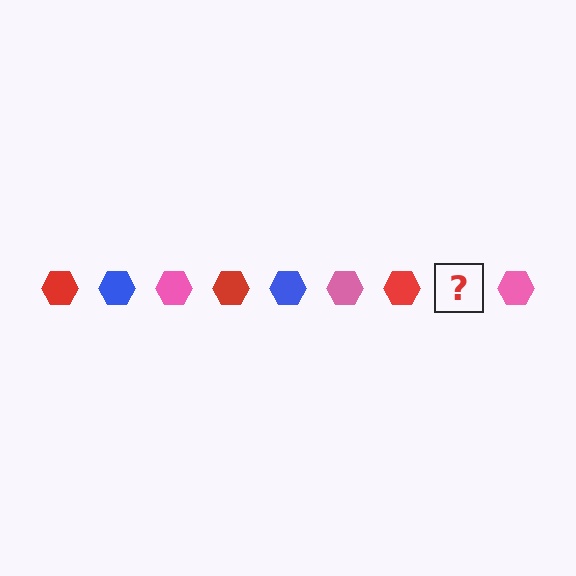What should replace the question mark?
The question mark should be replaced with a blue hexagon.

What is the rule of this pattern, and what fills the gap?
The rule is that the pattern cycles through red, blue, pink hexagons. The gap should be filled with a blue hexagon.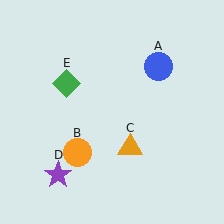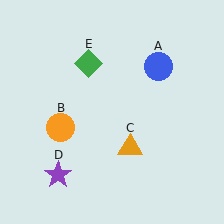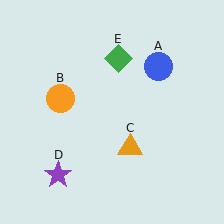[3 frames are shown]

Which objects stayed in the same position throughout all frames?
Blue circle (object A) and orange triangle (object C) and purple star (object D) remained stationary.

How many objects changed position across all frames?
2 objects changed position: orange circle (object B), green diamond (object E).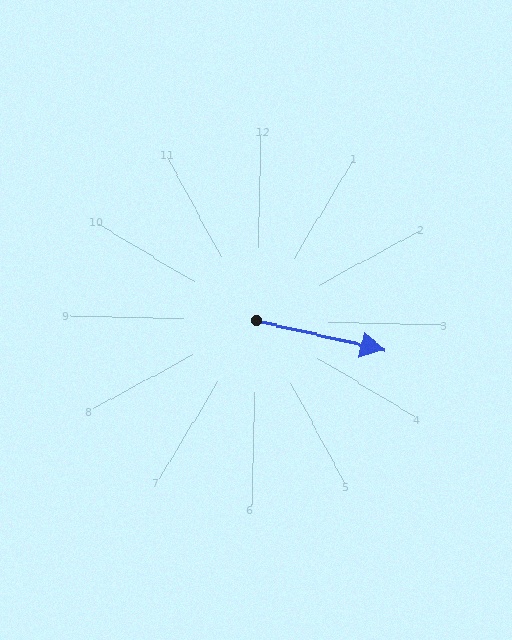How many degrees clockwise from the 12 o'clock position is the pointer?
Approximately 102 degrees.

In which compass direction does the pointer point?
East.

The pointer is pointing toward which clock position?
Roughly 3 o'clock.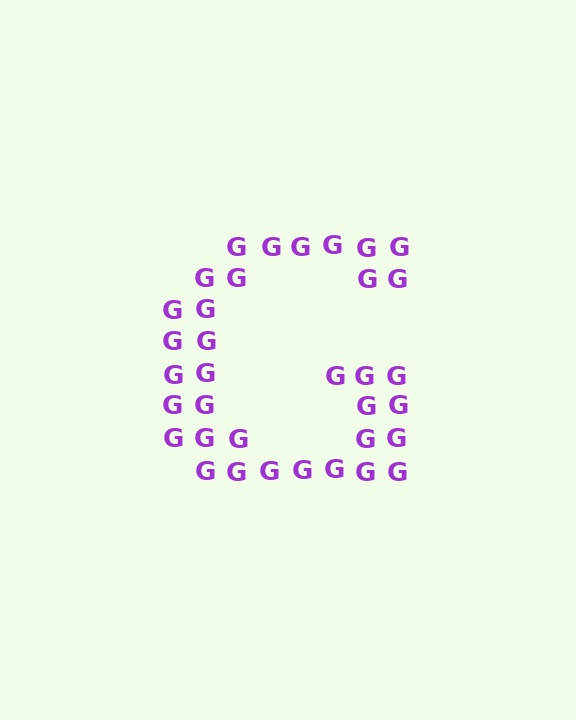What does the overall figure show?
The overall figure shows the letter G.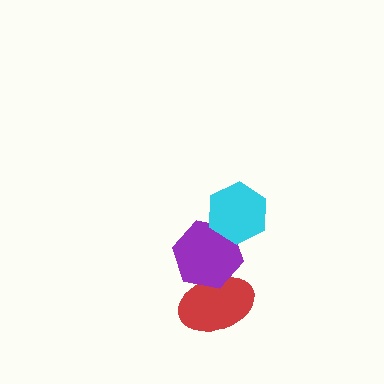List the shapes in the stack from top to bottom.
From top to bottom: the cyan hexagon, the purple hexagon, the red ellipse.